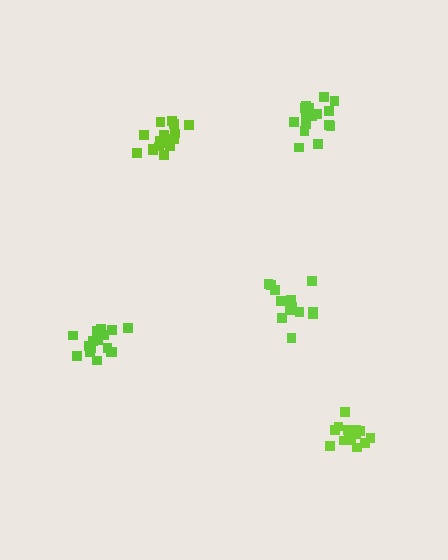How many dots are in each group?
Group 1: 14 dots, Group 2: 16 dots, Group 3: 16 dots, Group 4: 17 dots, Group 5: 19 dots (82 total).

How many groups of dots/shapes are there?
There are 5 groups.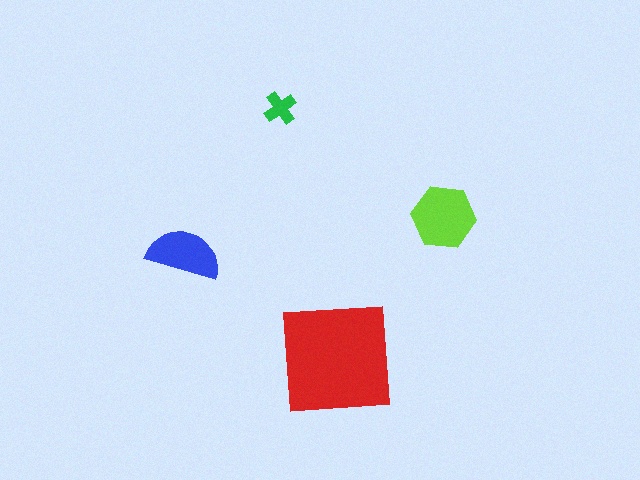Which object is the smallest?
The green cross.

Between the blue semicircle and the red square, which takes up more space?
The red square.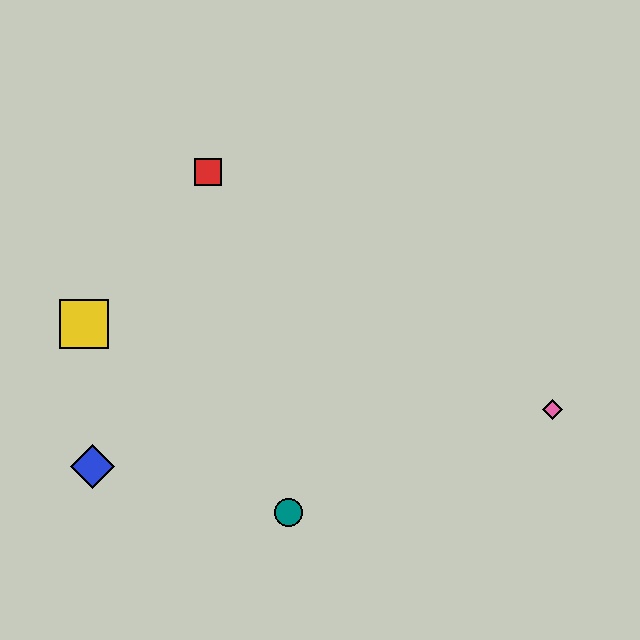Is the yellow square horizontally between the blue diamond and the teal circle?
No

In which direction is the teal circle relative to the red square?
The teal circle is below the red square.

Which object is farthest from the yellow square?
The pink diamond is farthest from the yellow square.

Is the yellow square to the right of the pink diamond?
No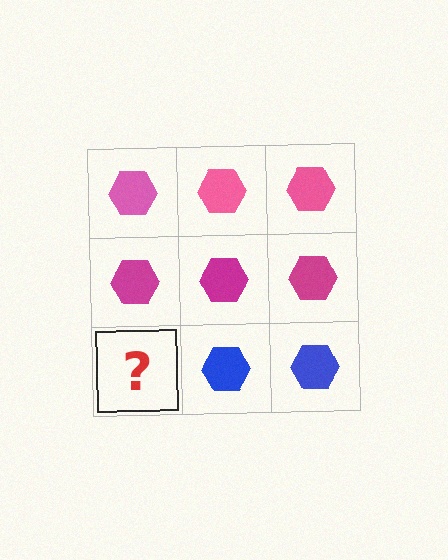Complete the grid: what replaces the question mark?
The question mark should be replaced with a blue hexagon.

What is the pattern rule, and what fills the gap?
The rule is that each row has a consistent color. The gap should be filled with a blue hexagon.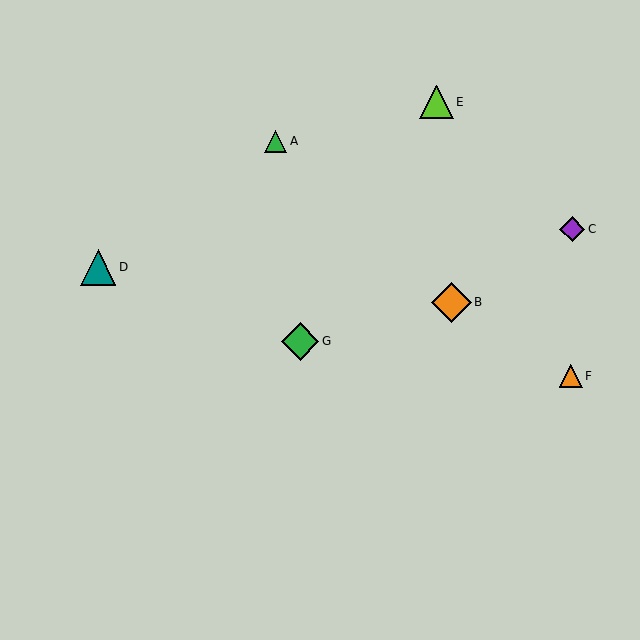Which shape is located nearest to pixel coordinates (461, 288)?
The orange diamond (labeled B) at (451, 302) is nearest to that location.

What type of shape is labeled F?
Shape F is an orange triangle.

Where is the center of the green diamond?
The center of the green diamond is at (300, 341).